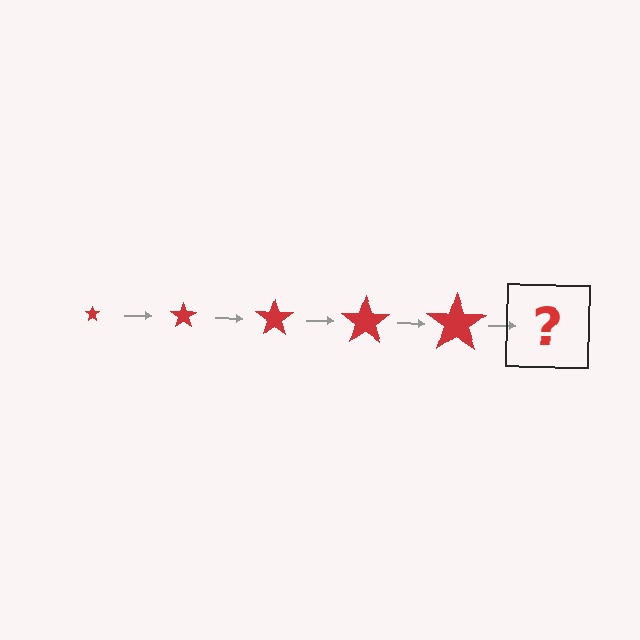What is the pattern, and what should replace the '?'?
The pattern is that the star gets progressively larger each step. The '?' should be a red star, larger than the previous one.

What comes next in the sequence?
The next element should be a red star, larger than the previous one.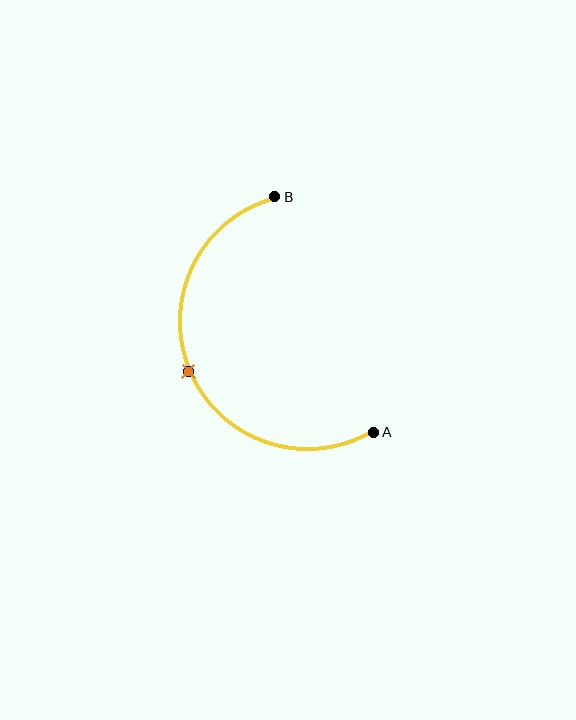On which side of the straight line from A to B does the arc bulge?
The arc bulges to the left of the straight line connecting A and B.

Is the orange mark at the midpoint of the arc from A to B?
Yes. The orange mark lies on the arc at equal arc-length from both A and B — it is the arc midpoint.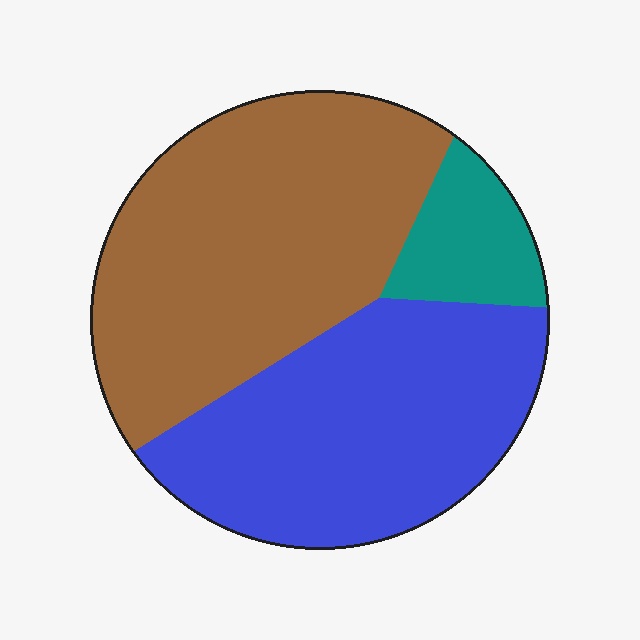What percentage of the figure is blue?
Blue covers 41% of the figure.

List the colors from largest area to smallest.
From largest to smallest: brown, blue, teal.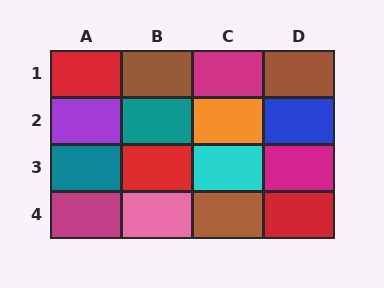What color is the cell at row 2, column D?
Blue.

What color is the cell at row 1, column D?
Brown.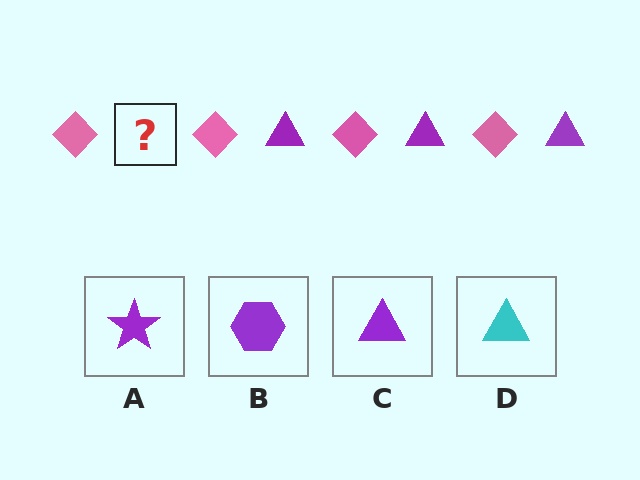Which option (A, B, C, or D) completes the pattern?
C.